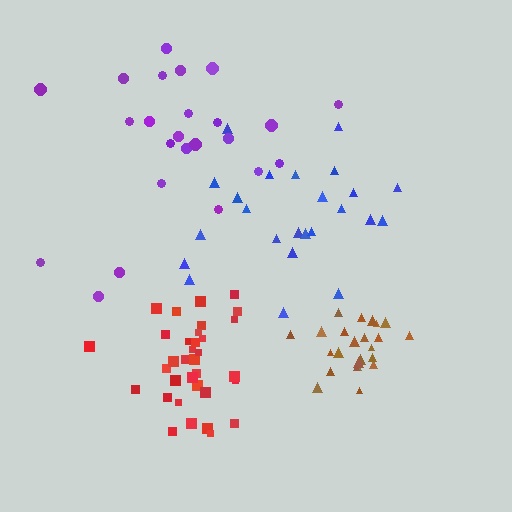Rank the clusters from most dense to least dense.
brown, red, blue, purple.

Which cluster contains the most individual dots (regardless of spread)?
Red (35).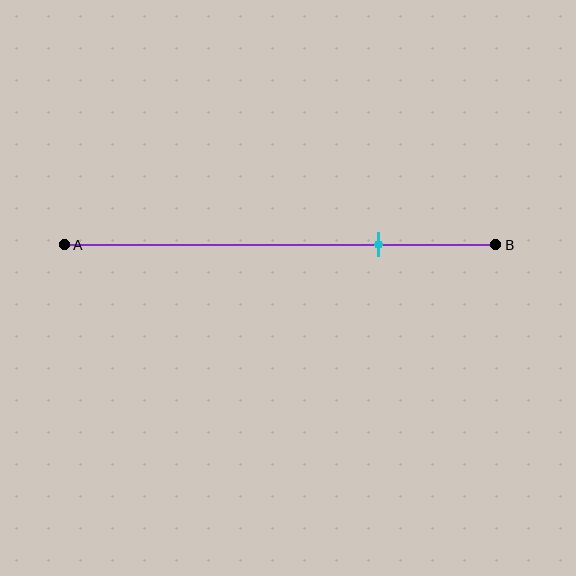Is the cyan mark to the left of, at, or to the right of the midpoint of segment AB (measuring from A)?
The cyan mark is to the right of the midpoint of segment AB.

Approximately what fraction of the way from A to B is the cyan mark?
The cyan mark is approximately 75% of the way from A to B.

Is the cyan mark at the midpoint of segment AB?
No, the mark is at about 75% from A, not at the 50% midpoint.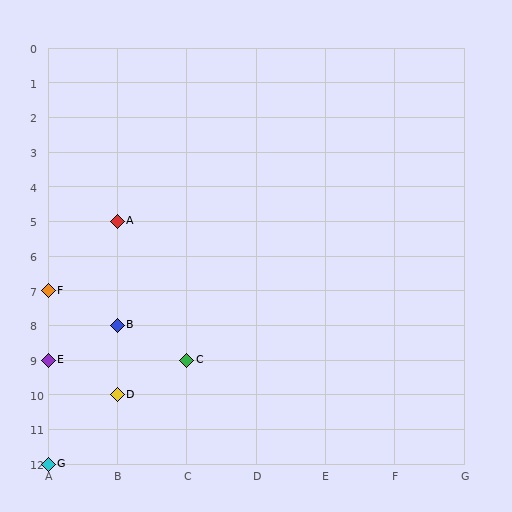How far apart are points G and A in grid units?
Points G and A are 1 column and 7 rows apart (about 7.1 grid units diagonally).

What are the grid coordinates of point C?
Point C is at grid coordinates (C, 9).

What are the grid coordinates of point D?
Point D is at grid coordinates (B, 10).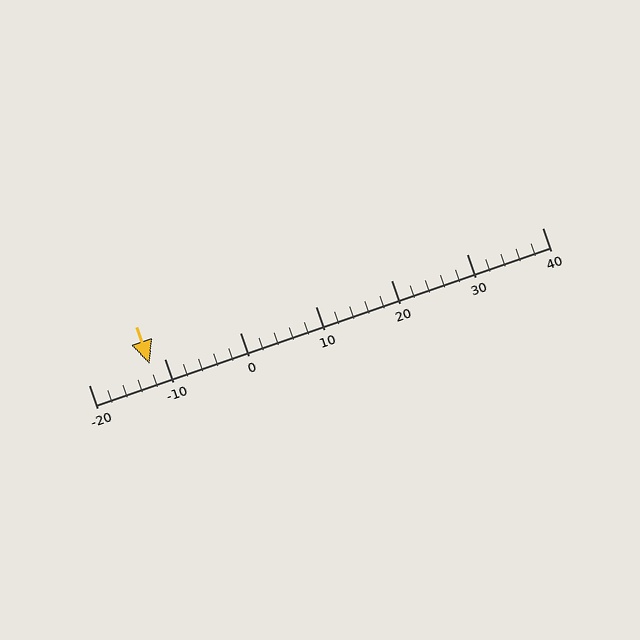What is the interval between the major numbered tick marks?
The major tick marks are spaced 10 units apart.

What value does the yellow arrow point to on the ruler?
The yellow arrow points to approximately -12.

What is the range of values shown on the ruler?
The ruler shows values from -20 to 40.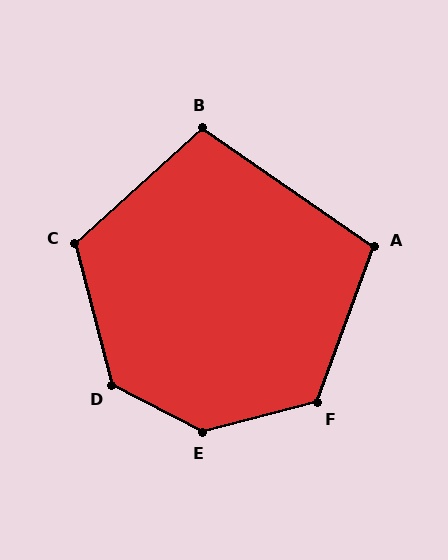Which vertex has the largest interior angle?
E, at approximately 138 degrees.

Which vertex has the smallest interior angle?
B, at approximately 103 degrees.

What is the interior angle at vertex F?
Approximately 125 degrees (obtuse).